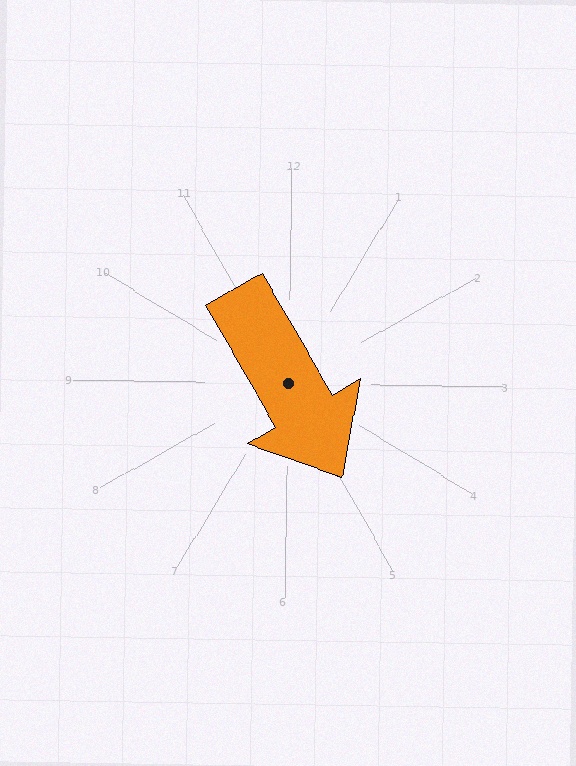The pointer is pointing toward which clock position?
Roughly 5 o'clock.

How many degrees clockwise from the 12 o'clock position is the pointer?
Approximately 149 degrees.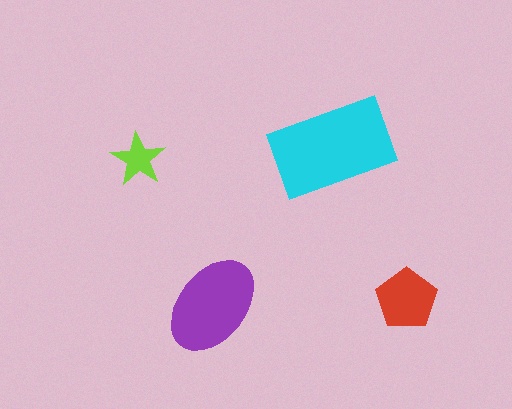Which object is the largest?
The cyan rectangle.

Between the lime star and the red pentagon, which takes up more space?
The red pentagon.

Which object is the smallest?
The lime star.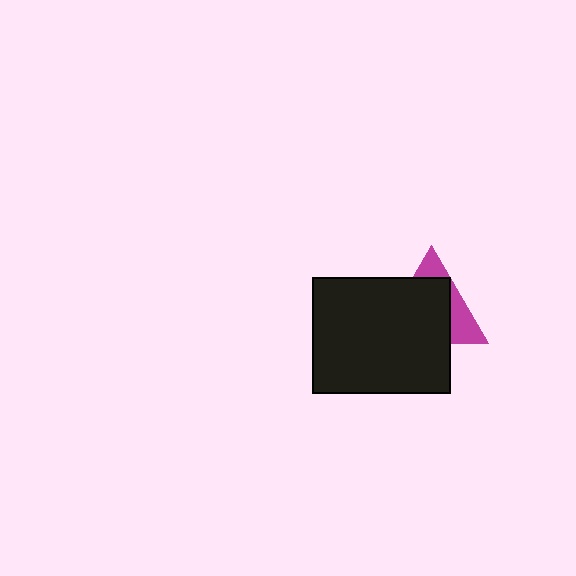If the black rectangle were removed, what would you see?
You would see the complete magenta triangle.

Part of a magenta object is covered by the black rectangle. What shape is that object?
It is a triangle.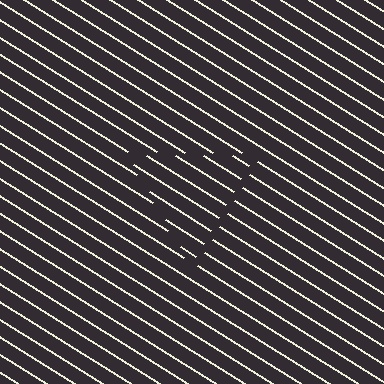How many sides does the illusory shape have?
3 sides — the line-ends trace a triangle.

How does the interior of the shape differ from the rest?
The interior of the shape contains the same grating, shifted by half a period — the contour is defined by the phase discontinuity where line-ends from the inner and outer gratings abut.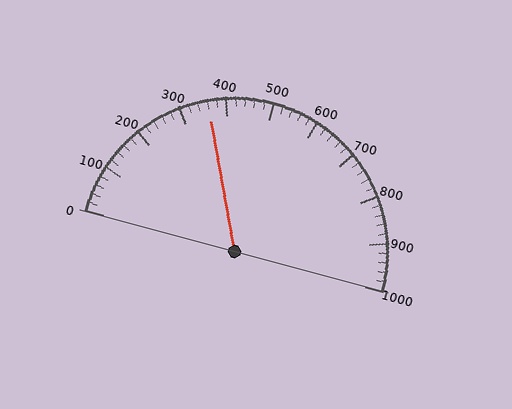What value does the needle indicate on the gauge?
The needle indicates approximately 360.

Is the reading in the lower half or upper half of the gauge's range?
The reading is in the lower half of the range (0 to 1000).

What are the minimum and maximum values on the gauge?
The gauge ranges from 0 to 1000.